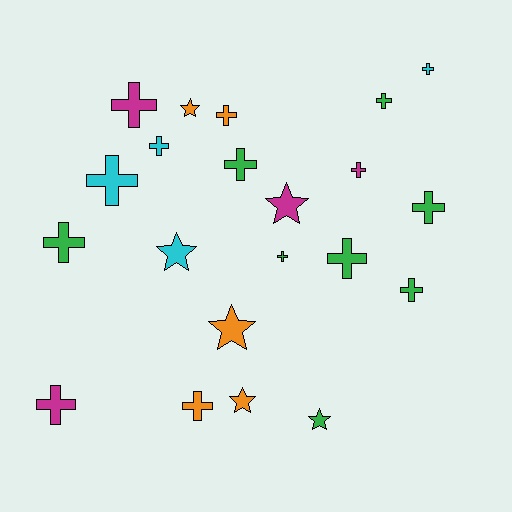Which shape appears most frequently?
Cross, with 15 objects.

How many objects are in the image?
There are 21 objects.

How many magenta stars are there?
There is 1 magenta star.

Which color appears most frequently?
Green, with 8 objects.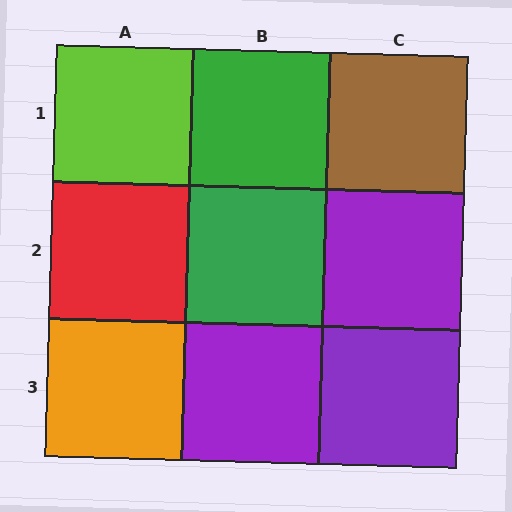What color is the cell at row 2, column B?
Green.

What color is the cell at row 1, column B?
Green.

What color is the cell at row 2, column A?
Red.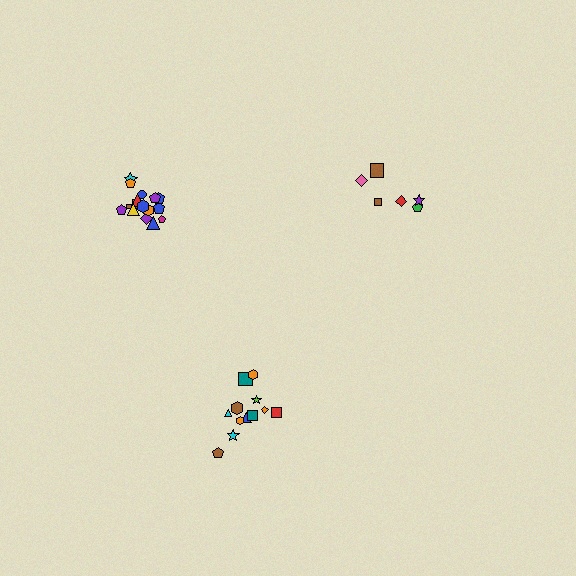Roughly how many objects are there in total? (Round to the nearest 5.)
Roughly 35 objects in total.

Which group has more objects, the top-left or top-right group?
The top-left group.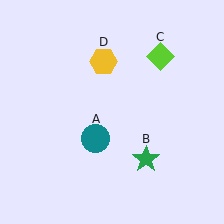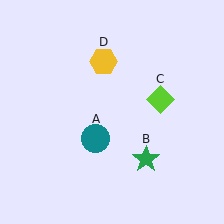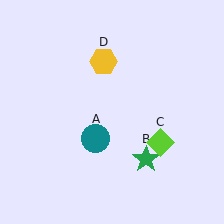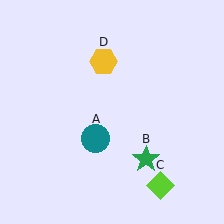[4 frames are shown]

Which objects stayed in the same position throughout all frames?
Teal circle (object A) and green star (object B) and yellow hexagon (object D) remained stationary.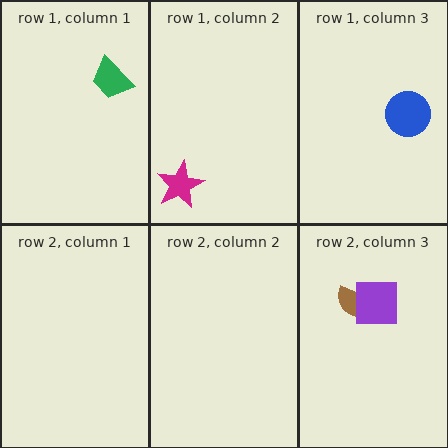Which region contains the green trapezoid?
The row 1, column 1 region.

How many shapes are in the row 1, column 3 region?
1.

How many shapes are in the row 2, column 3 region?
2.